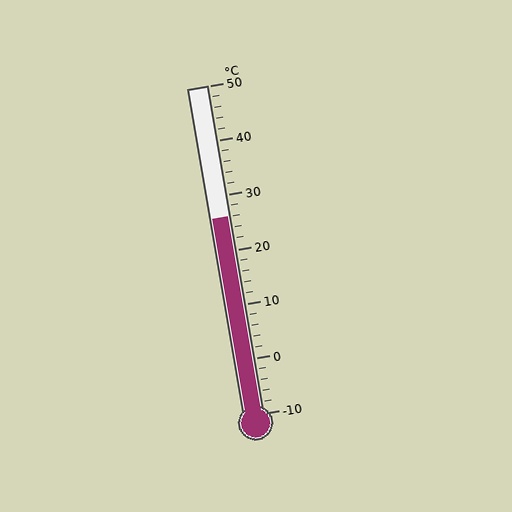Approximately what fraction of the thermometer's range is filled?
The thermometer is filled to approximately 60% of its range.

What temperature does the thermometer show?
The thermometer shows approximately 26°C.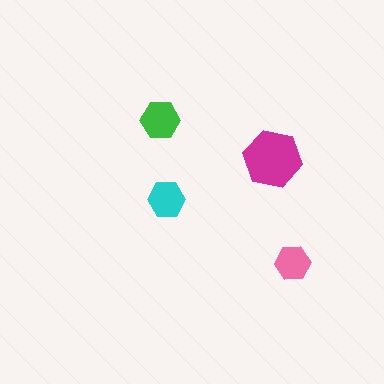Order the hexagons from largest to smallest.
the magenta one, the green one, the cyan one, the pink one.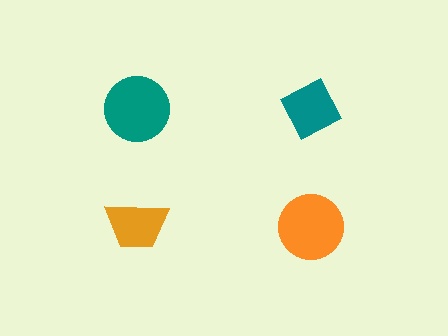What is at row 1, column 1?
A teal circle.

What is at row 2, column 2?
An orange circle.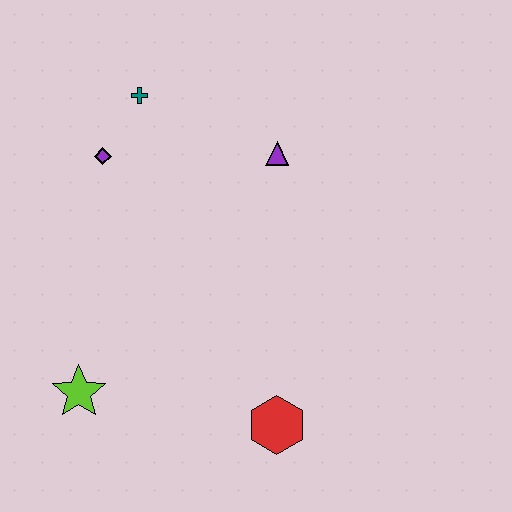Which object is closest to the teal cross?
The purple diamond is closest to the teal cross.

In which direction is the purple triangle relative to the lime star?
The purple triangle is above the lime star.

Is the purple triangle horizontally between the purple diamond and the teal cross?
No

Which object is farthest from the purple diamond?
The red hexagon is farthest from the purple diamond.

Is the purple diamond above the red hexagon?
Yes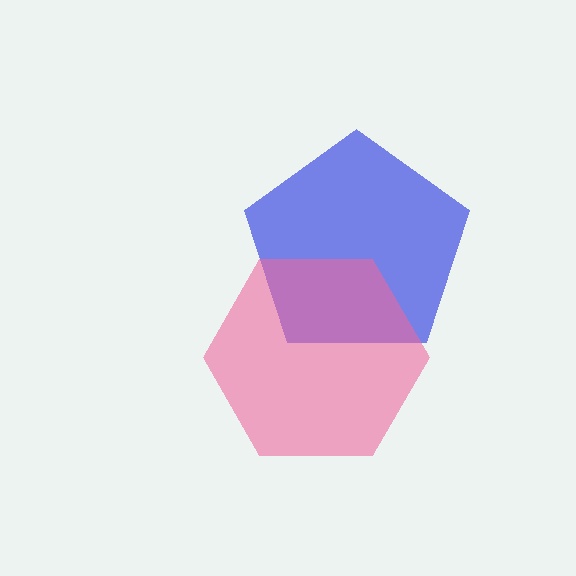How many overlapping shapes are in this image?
There are 2 overlapping shapes in the image.